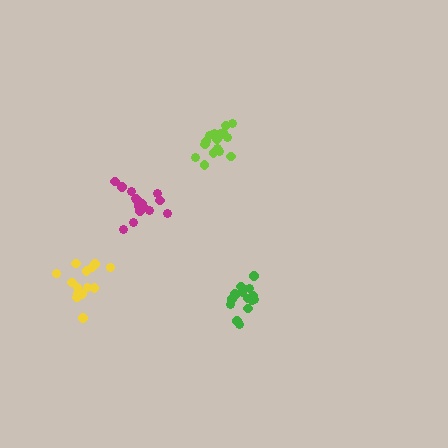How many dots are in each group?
Group 1: 17 dots, Group 2: 14 dots, Group 3: 16 dots, Group 4: 16 dots (63 total).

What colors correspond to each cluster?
The clusters are colored: magenta, yellow, lime, green.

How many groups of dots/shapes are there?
There are 4 groups.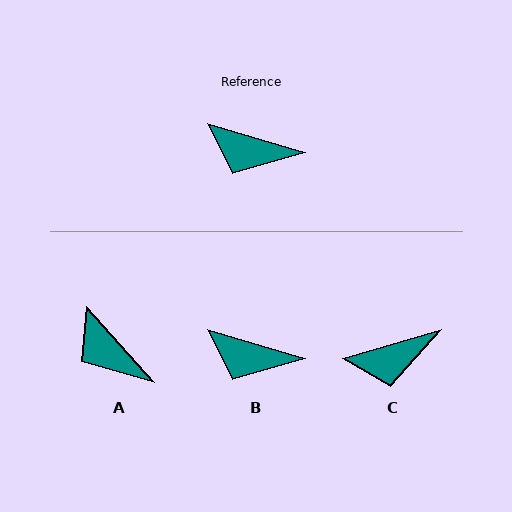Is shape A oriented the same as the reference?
No, it is off by about 32 degrees.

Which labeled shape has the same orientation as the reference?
B.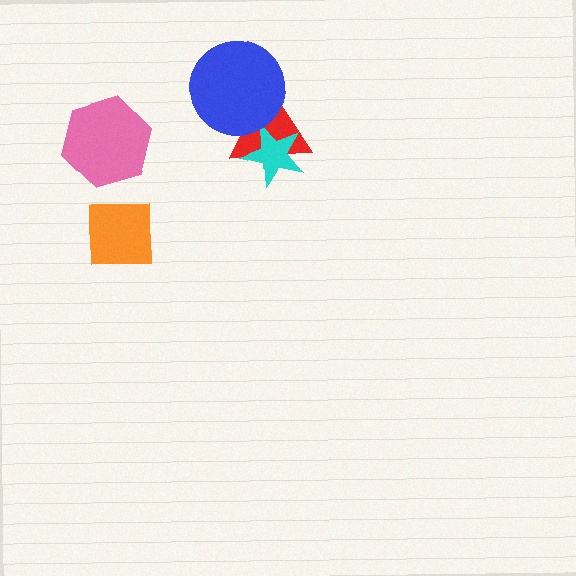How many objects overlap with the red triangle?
2 objects overlap with the red triangle.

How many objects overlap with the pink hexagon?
0 objects overlap with the pink hexagon.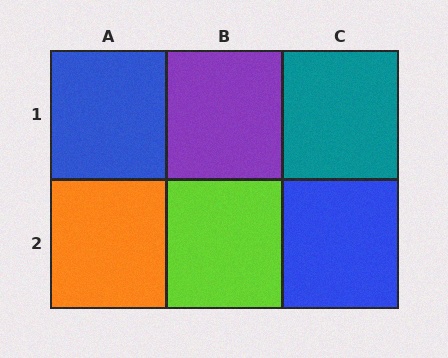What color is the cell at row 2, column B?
Lime.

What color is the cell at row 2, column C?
Blue.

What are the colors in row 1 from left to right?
Blue, purple, teal.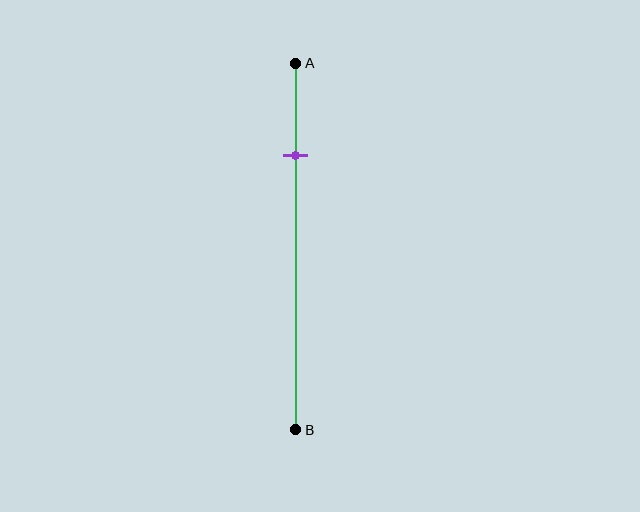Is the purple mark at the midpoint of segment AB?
No, the mark is at about 25% from A, not at the 50% midpoint.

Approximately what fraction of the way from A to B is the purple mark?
The purple mark is approximately 25% of the way from A to B.